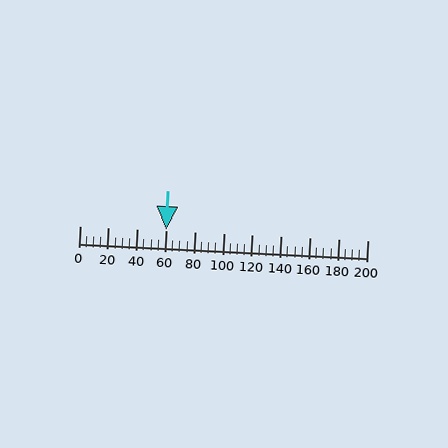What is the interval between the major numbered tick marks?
The major tick marks are spaced 20 units apart.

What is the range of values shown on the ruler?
The ruler shows values from 0 to 200.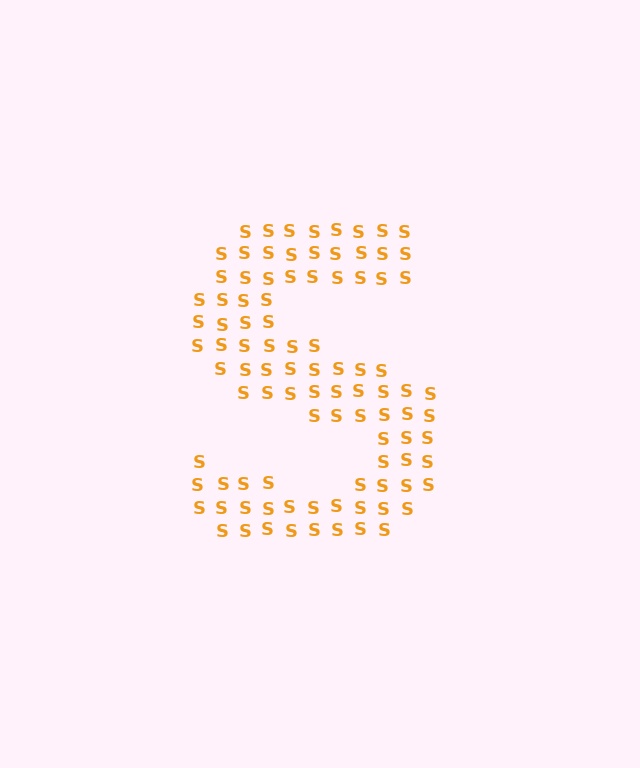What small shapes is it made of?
It is made of small letter S's.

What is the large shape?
The large shape is the letter S.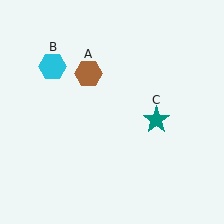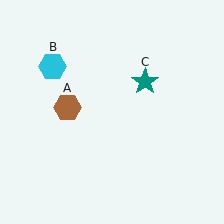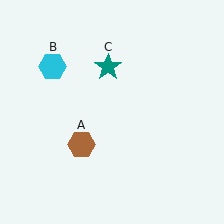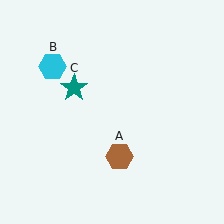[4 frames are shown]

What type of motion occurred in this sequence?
The brown hexagon (object A), teal star (object C) rotated counterclockwise around the center of the scene.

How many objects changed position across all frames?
2 objects changed position: brown hexagon (object A), teal star (object C).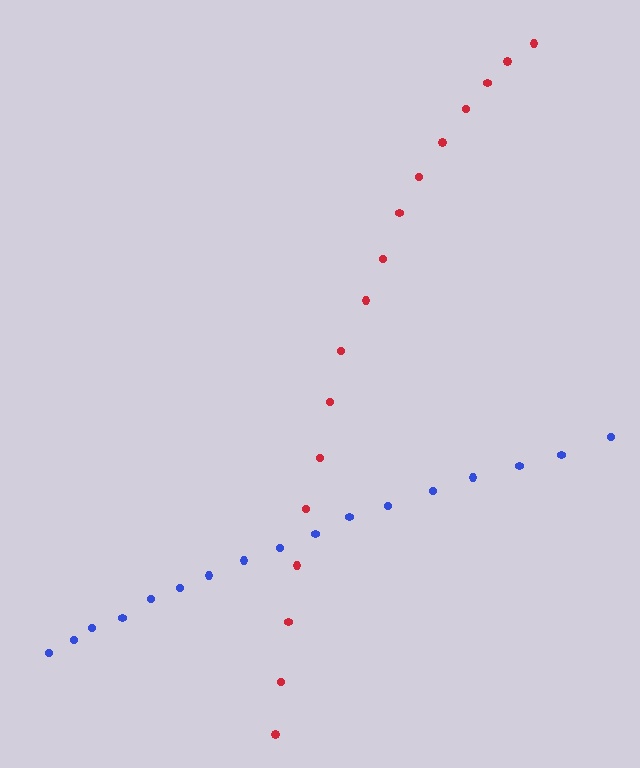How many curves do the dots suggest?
There are 2 distinct paths.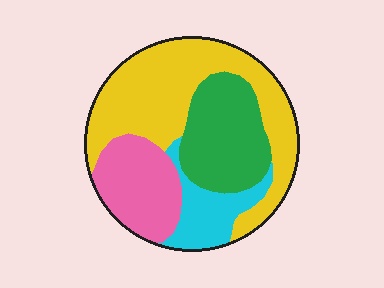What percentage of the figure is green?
Green covers 23% of the figure.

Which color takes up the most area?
Yellow, at roughly 45%.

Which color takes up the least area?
Cyan, at roughly 15%.